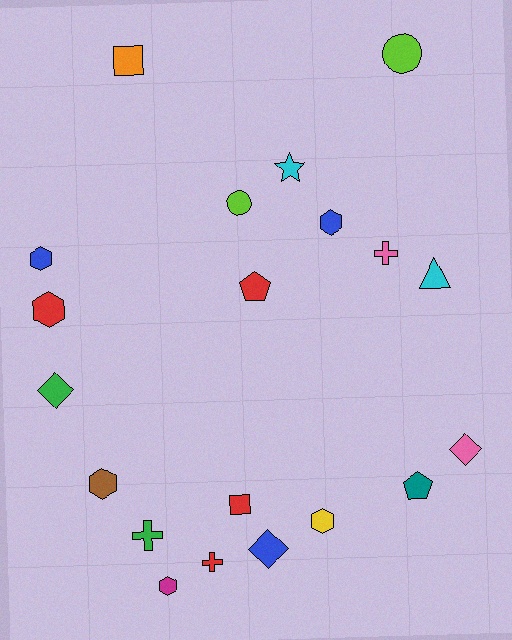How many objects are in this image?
There are 20 objects.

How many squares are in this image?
There are 2 squares.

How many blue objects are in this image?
There are 3 blue objects.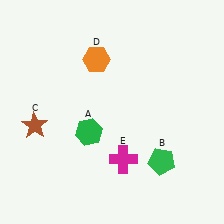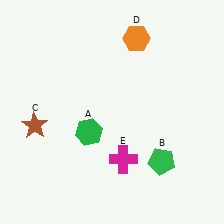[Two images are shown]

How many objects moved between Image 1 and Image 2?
1 object moved between the two images.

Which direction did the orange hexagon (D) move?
The orange hexagon (D) moved right.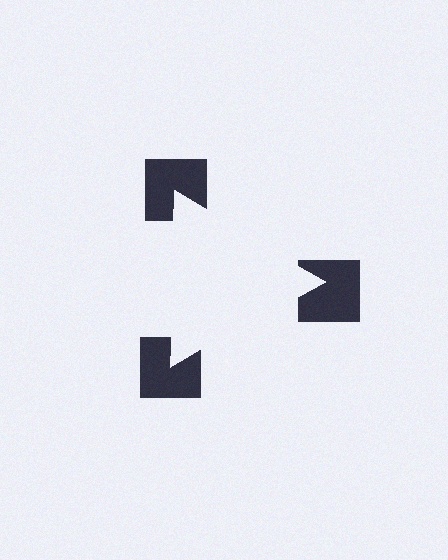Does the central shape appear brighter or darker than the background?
It typically appears slightly brighter than the background, even though no actual brightness change is drawn.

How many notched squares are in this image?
There are 3 — one at each vertex of the illusory triangle.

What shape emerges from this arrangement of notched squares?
An illusory triangle — its edges are inferred from the aligned wedge cuts in the notched squares, not physically drawn.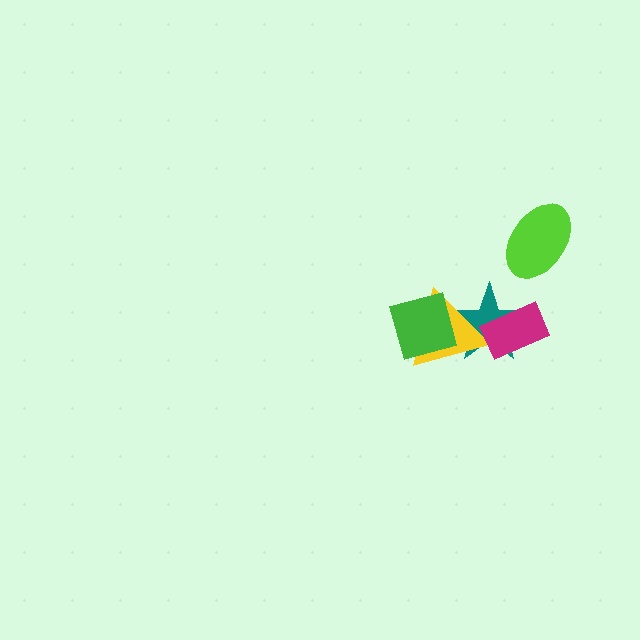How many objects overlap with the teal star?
2 objects overlap with the teal star.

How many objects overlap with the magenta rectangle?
1 object overlaps with the magenta rectangle.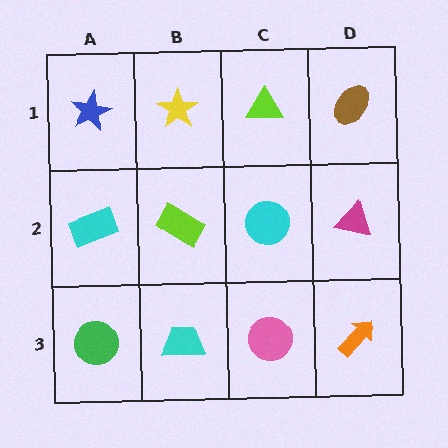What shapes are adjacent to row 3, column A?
A cyan rectangle (row 2, column A), a cyan trapezoid (row 3, column B).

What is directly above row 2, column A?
A blue star.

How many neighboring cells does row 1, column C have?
3.